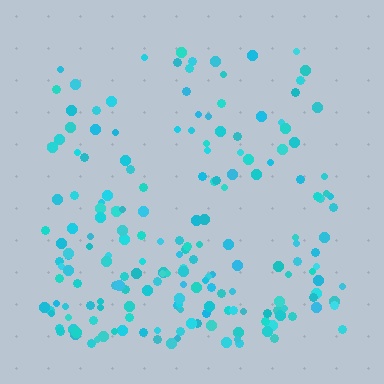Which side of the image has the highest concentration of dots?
The bottom.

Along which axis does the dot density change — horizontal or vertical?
Vertical.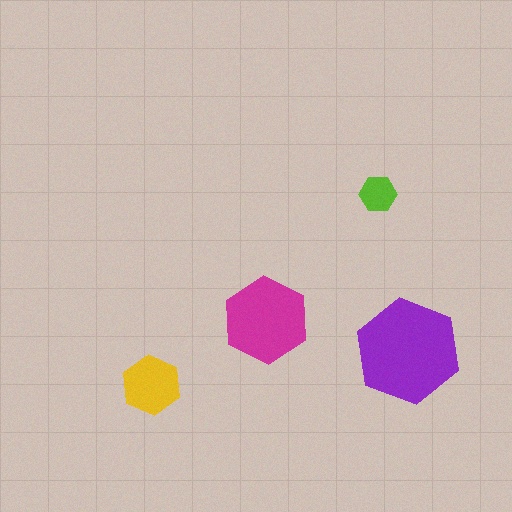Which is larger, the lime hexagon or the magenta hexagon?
The magenta one.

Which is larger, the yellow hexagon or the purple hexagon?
The purple one.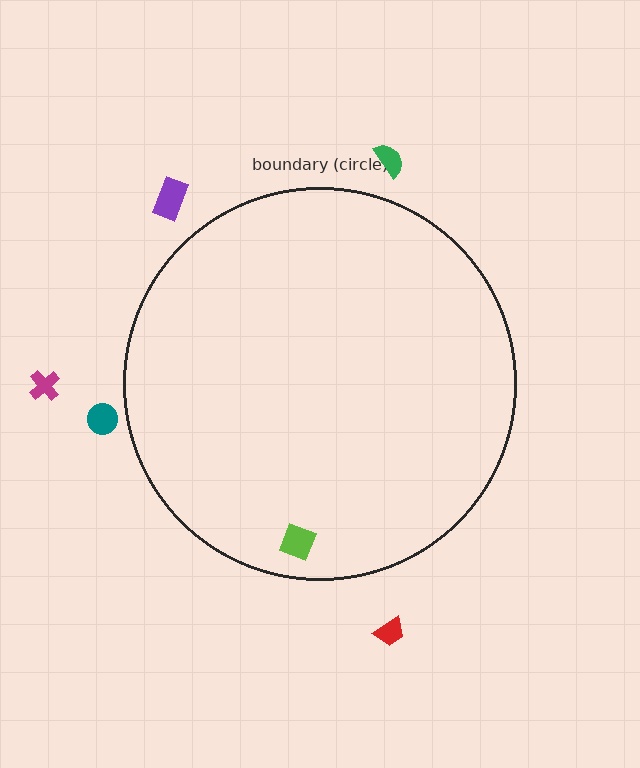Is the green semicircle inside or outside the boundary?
Outside.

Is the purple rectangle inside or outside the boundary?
Outside.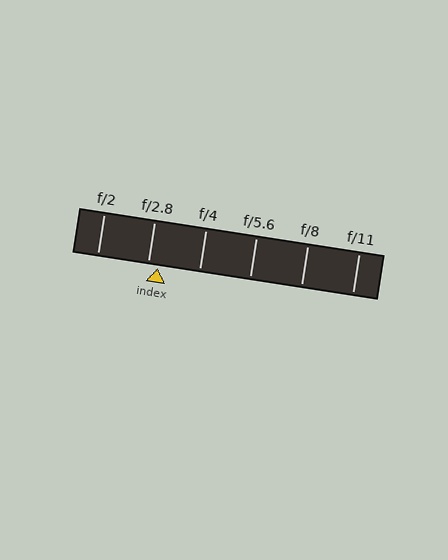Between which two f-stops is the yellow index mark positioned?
The index mark is between f/2.8 and f/4.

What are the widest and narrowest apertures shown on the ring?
The widest aperture shown is f/2 and the narrowest is f/11.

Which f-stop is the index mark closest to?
The index mark is closest to f/2.8.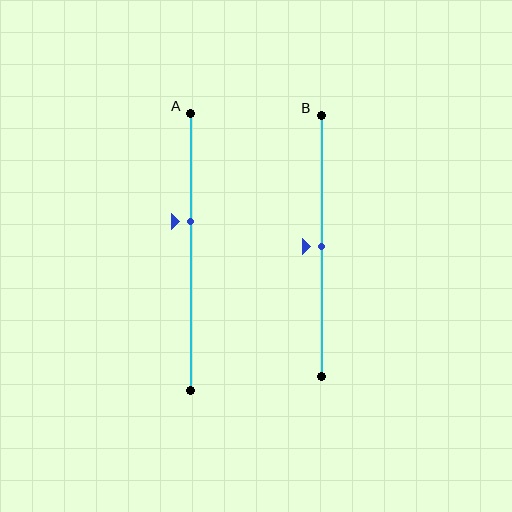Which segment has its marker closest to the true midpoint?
Segment B has its marker closest to the true midpoint.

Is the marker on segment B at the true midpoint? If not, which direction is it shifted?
Yes, the marker on segment B is at the true midpoint.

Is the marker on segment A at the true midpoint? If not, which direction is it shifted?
No, the marker on segment A is shifted upward by about 11% of the segment length.